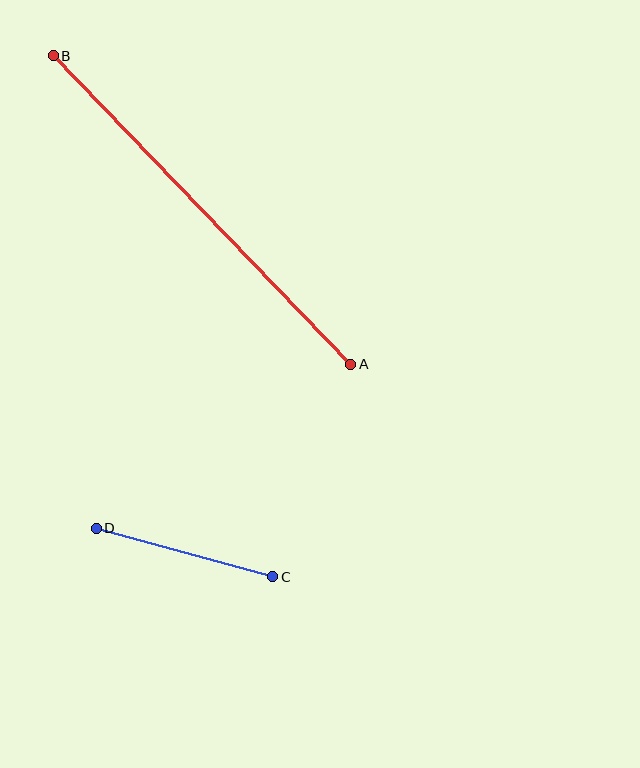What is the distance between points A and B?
The distance is approximately 429 pixels.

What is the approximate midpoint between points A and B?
The midpoint is at approximately (202, 210) pixels.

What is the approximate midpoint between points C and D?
The midpoint is at approximately (184, 553) pixels.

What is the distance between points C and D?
The distance is approximately 183 pixels.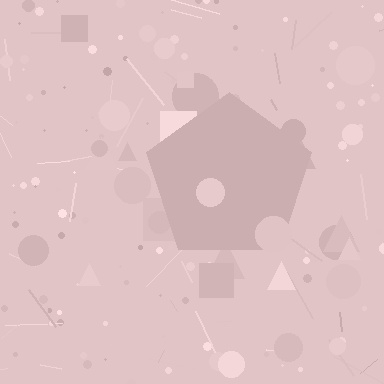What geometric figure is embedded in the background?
A pentagon is embedded in the background.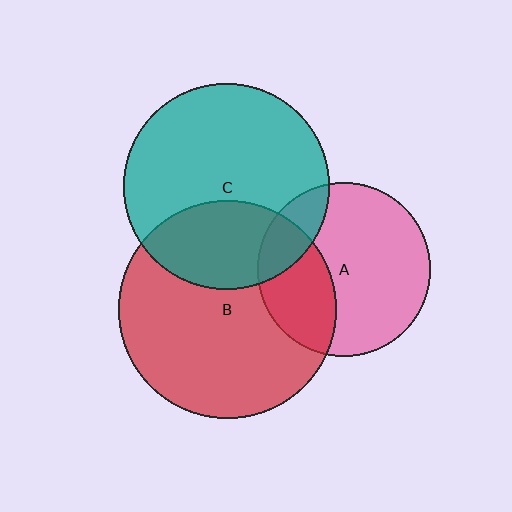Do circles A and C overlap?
Yes.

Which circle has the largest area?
Circle B (red).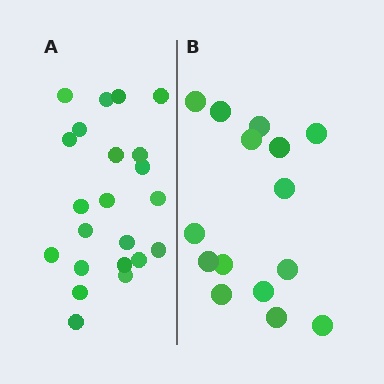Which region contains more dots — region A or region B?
Region A (the left region) has more dots.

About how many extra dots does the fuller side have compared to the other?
Region A has roughly 8 or so more dots than region B.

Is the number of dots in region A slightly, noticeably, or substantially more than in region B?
Region A has substantially more. The ratio is roughly 1.5 to 1.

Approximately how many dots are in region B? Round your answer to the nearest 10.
About 20 dots. (The exact count is 15, which rounds to 20.)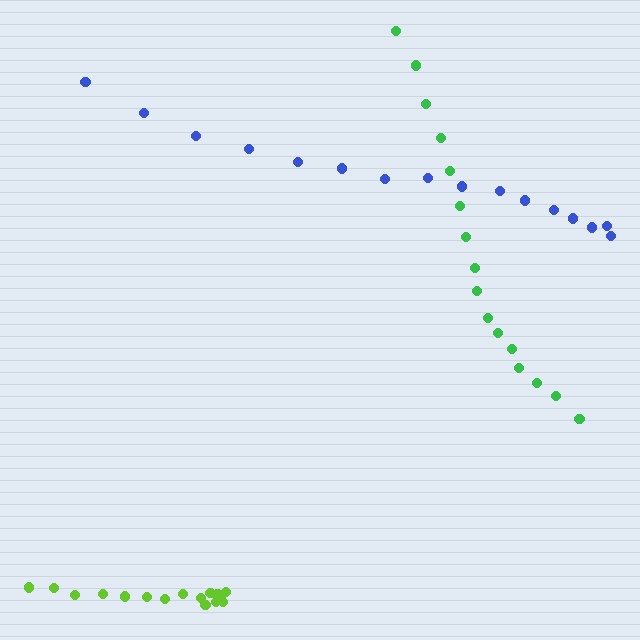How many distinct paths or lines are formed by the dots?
There are 3 distinct paths.